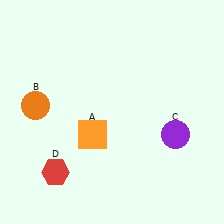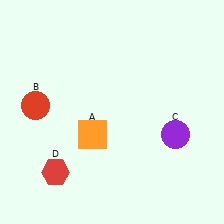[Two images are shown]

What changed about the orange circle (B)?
In Image 1, B is orange. In Image 2, it changed to red.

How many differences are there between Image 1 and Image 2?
There is 1 difference between the two images.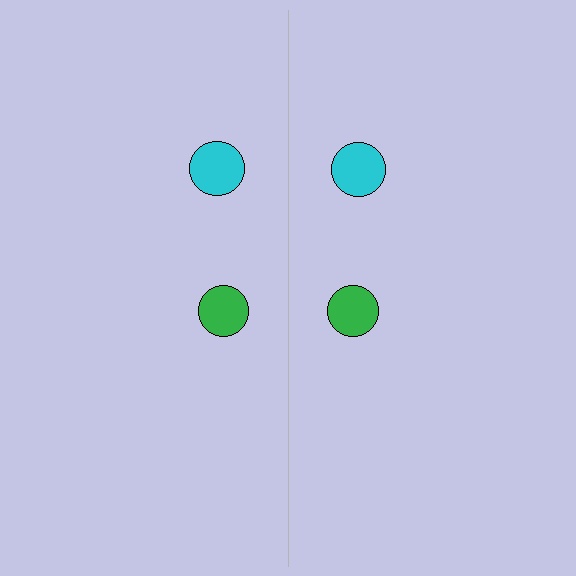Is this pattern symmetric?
Yes, this pattern has bilateral (reflection) symmetry.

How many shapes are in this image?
There are 4 shapes in this image.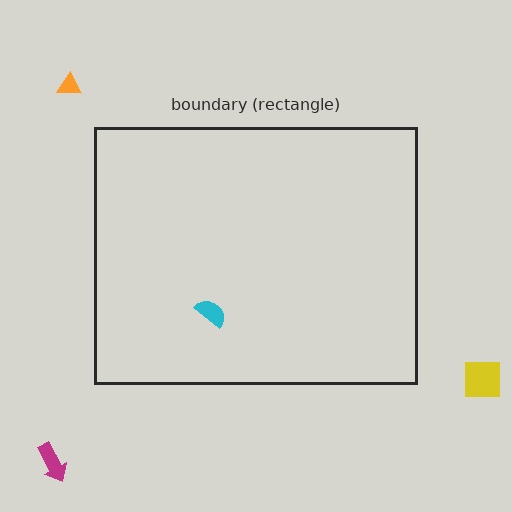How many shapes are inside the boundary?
1 inside, 3 outside.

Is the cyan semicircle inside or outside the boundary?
Inside.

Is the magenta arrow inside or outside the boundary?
Outside.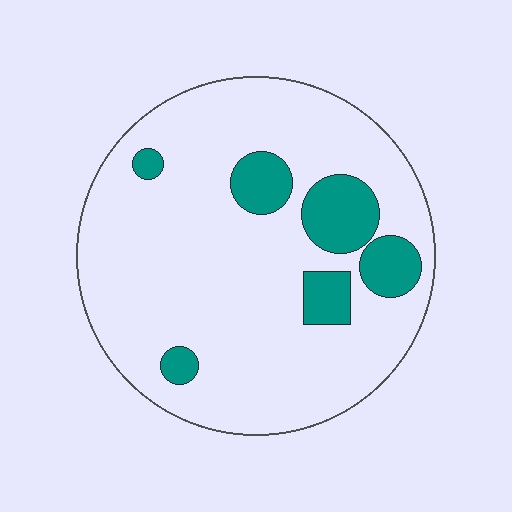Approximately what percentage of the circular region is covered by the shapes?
Approximately 15%.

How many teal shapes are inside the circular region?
6.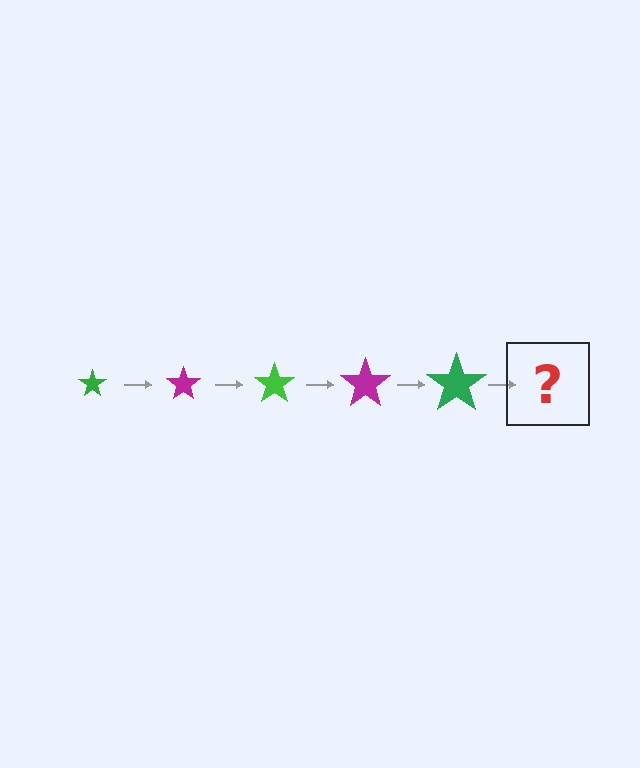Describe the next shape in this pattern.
It should be a magenta star, larger than the previous one.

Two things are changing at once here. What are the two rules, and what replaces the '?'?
The two rules are that the star grows larger each step and the color cycles through green and magenta. The '?' should be a magenta star, larger than the previous one.